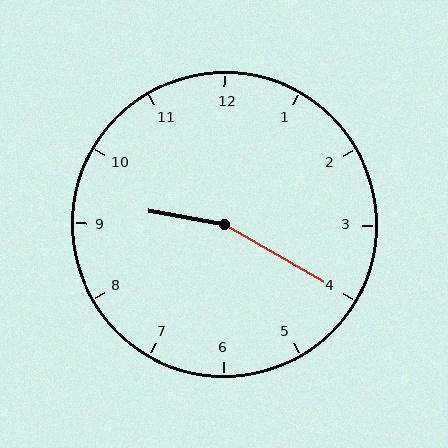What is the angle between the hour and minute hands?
Approximately 160 degrees.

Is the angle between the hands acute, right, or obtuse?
It is obtuse.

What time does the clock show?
9:20.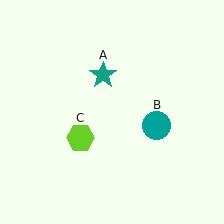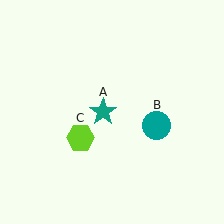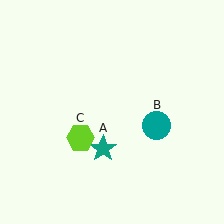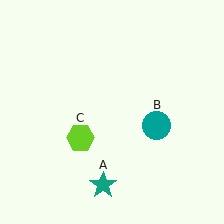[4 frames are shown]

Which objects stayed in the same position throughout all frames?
Teal circle (object B) and lime hexagon (object C) remained stationary.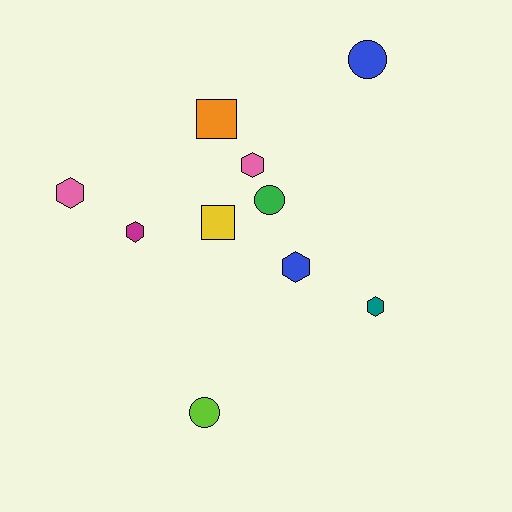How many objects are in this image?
There are 10 objects.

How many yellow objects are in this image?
There is 1 yellow object.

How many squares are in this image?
There are 2 squares.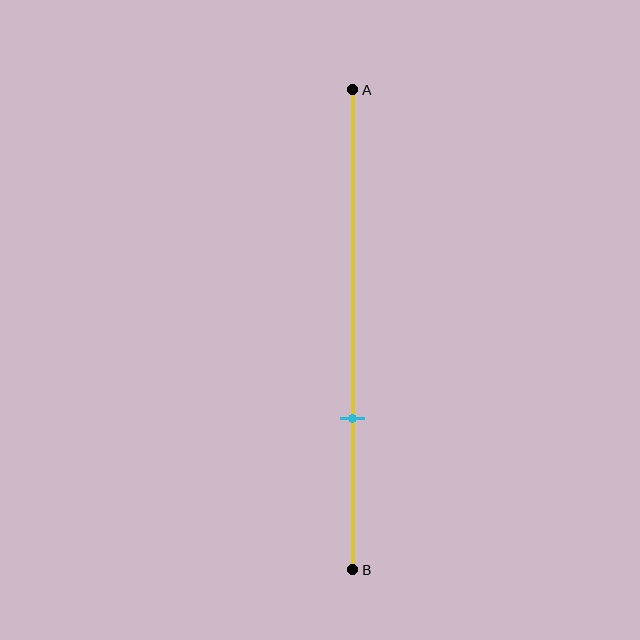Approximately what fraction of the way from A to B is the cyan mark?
The cyan mark is approximately 70% of the way from A to B.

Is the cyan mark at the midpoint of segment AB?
No, the mark is at about 70% from A, not at the 50% midpoint.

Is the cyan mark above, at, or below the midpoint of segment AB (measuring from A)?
The cyan mark is below the midpoint of segment AB.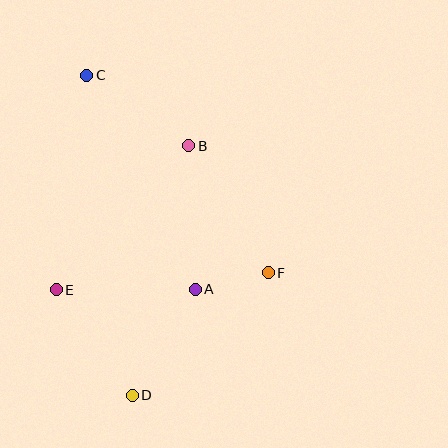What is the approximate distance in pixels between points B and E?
The distance between B and E is approximately 196 pixels.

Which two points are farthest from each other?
Points C and D are farthest from each other.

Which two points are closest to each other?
Points A and F are closest to each other.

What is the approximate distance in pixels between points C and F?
The distance between C and F is approximately 269 pixels.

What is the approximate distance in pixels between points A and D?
The distance between A and D is approximately 124 pixels.